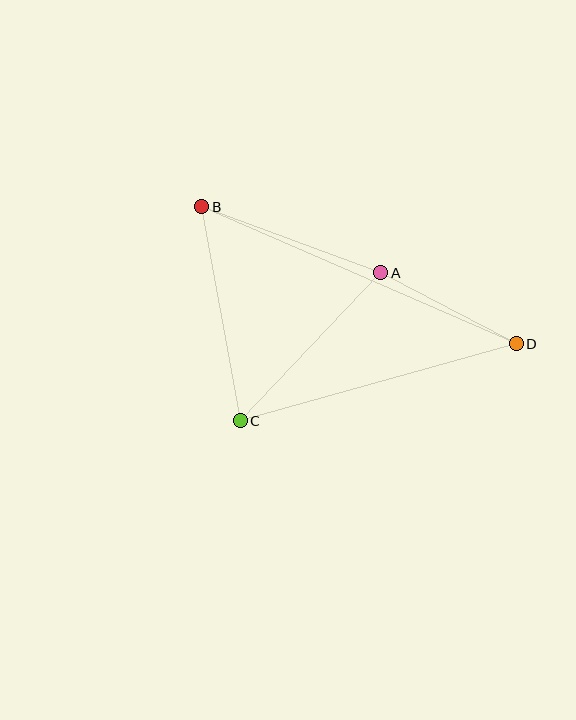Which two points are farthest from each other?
Points B and D are farthest from each other.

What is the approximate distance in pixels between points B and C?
The distance between B and C is approximately 218 pixels.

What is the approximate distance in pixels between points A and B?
The distance between A and B is approximately 191 pixels.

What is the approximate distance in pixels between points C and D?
The distance between C and D is approximately 286 pixels.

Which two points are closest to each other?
Points A and D are closest to each other.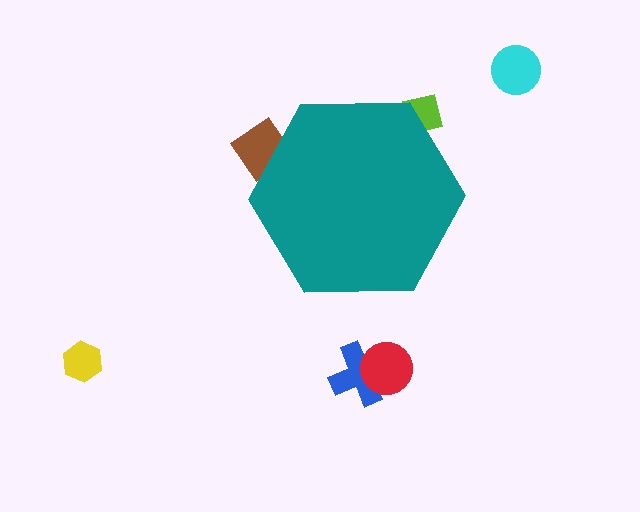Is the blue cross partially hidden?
No, the blue cross is fully visible.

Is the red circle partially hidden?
No, the red circle is fully visible.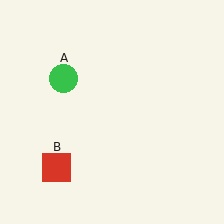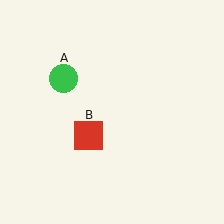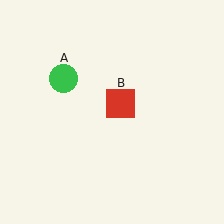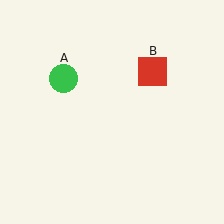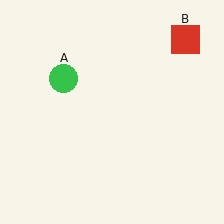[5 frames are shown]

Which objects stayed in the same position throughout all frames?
Green circle (object A) remained stationary.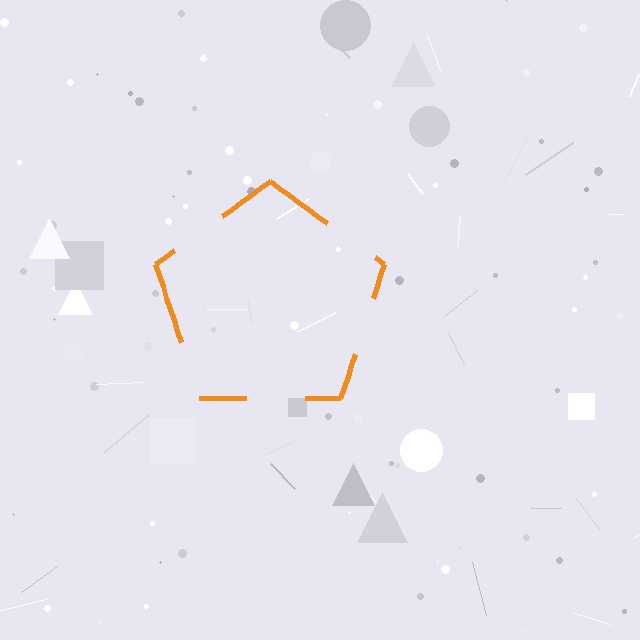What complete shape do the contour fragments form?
The contour fragments form a pentagon.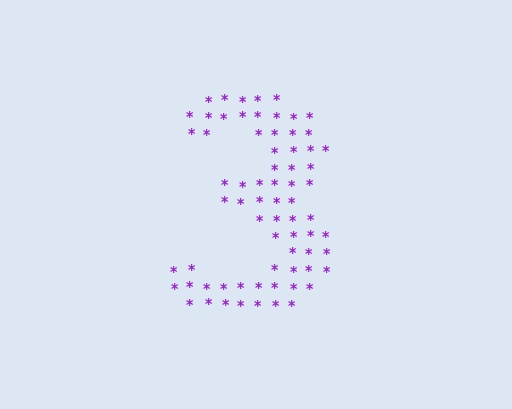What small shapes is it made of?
It is made of small asterisks.